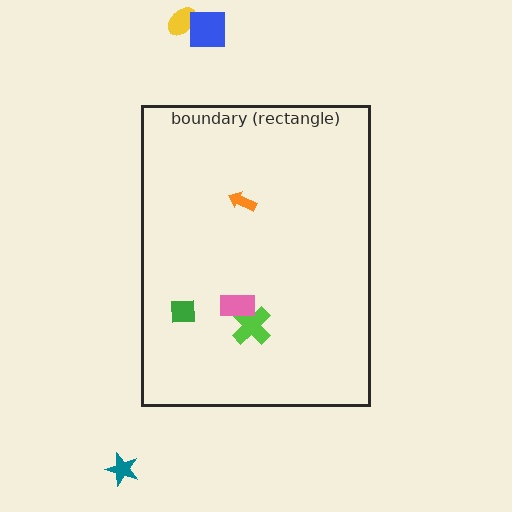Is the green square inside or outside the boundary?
Inside.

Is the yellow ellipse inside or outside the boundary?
Outside.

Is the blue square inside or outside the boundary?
Outside.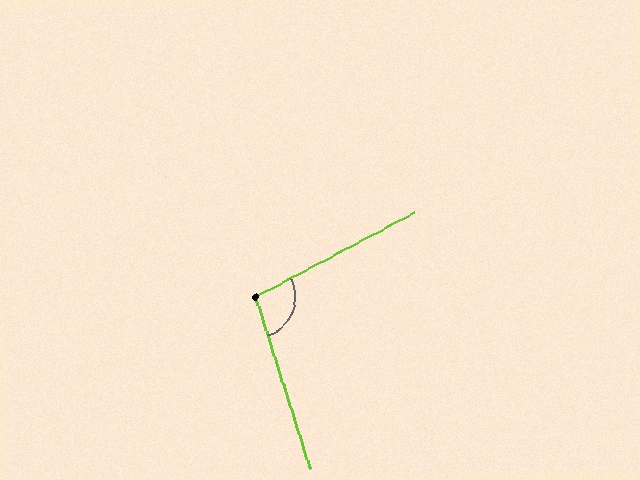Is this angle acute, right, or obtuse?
It is obtuse.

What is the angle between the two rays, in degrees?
Approximately 100 degrees.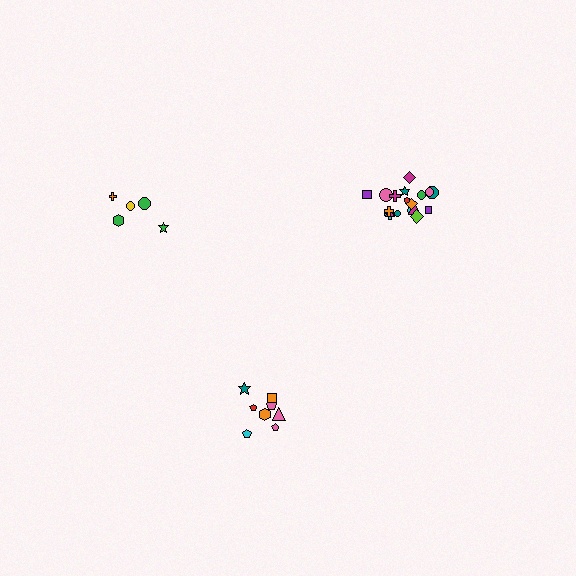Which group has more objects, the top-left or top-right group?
The top-right group.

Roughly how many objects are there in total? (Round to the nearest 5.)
Roughly 30 objects in total.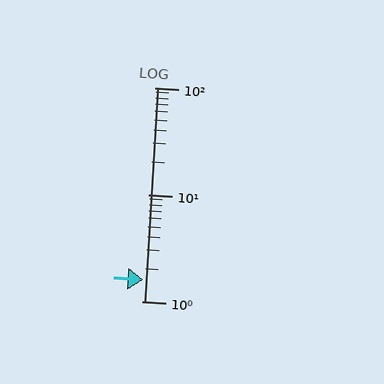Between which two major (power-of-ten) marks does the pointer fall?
The pointer is between 1 and 10.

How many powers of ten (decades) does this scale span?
The scale spans 2 decades, from 1 to 100.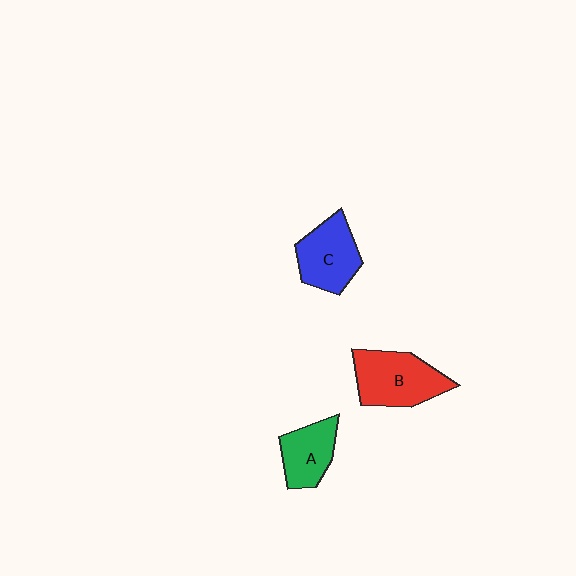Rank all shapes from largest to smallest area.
From largest to smallest: B (red), C (blue), A (green).